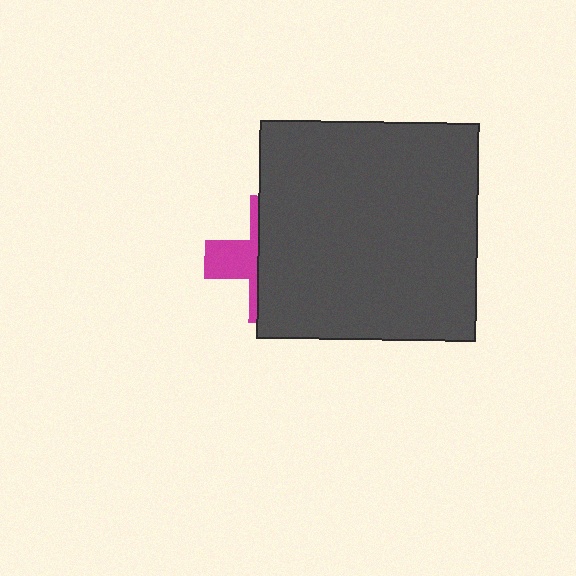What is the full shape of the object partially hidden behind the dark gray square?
The partially hidden object is a magenta cross.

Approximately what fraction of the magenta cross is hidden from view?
Roughly 67% of the magenta cross is hidden behind the dark gray square.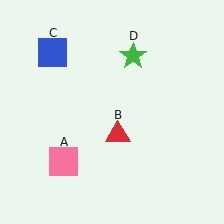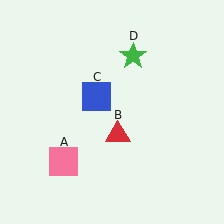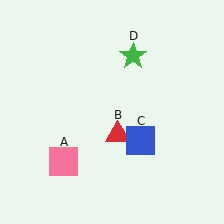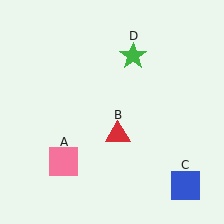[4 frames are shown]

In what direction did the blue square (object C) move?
The blue square (object C) moved down and to the right.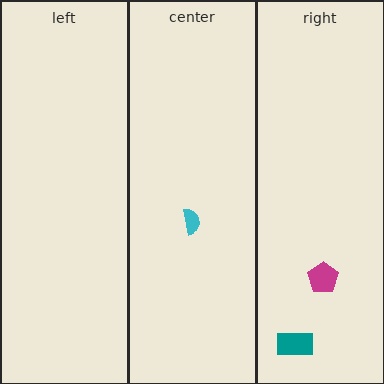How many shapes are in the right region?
2.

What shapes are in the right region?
The magenta pentagon, the teal rectangle.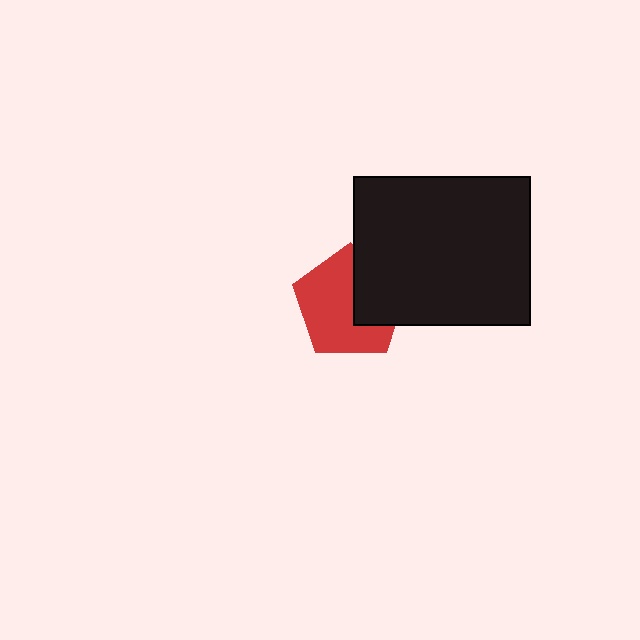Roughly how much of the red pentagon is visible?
Most of it is visible (roughly 65%).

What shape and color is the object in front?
The object in front is a black rectangle.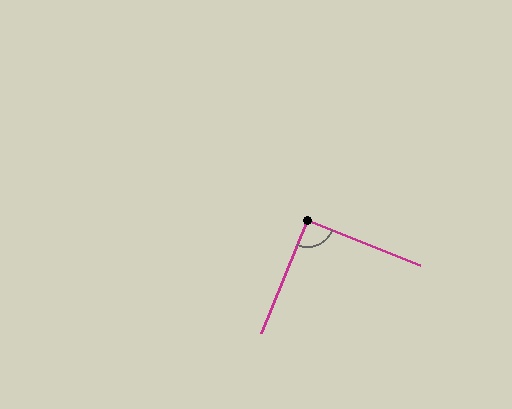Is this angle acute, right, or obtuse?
It is approximately a right angle.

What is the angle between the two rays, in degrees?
Approximately 90 degrees.